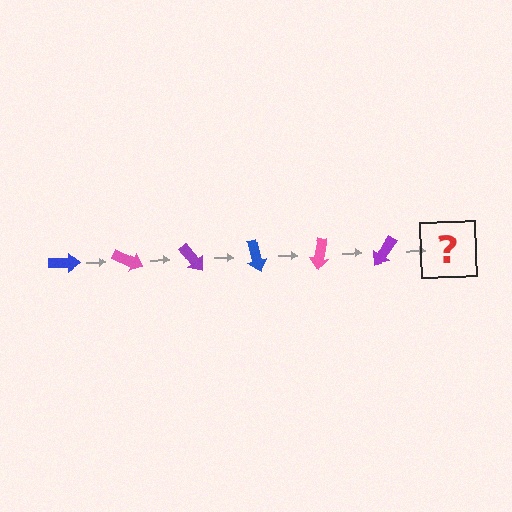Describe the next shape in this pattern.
It should be a blue arrow, rotated 150 degrees from the start.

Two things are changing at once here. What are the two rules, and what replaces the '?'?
The two rules are that it rotates 25 degrees each step and the color cycles through blue, pink, and purple. The '?' should be a blue arrow, rotated 150 degrees from the start.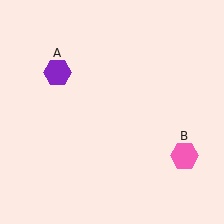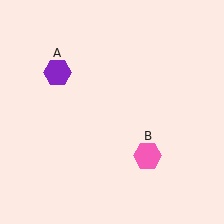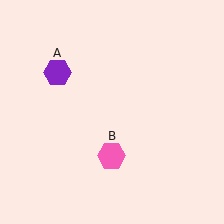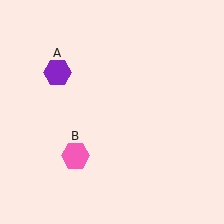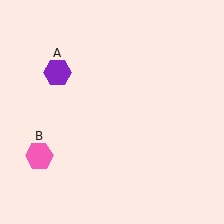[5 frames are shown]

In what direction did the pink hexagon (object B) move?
The pink hexagon (object B) moved left.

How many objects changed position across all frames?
1 object changed position: pink hexagon (object B).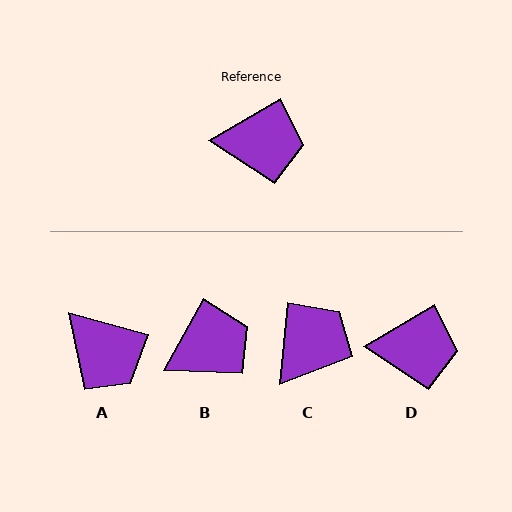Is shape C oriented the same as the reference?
No, it is off by about 54 degrees.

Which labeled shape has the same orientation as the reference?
D.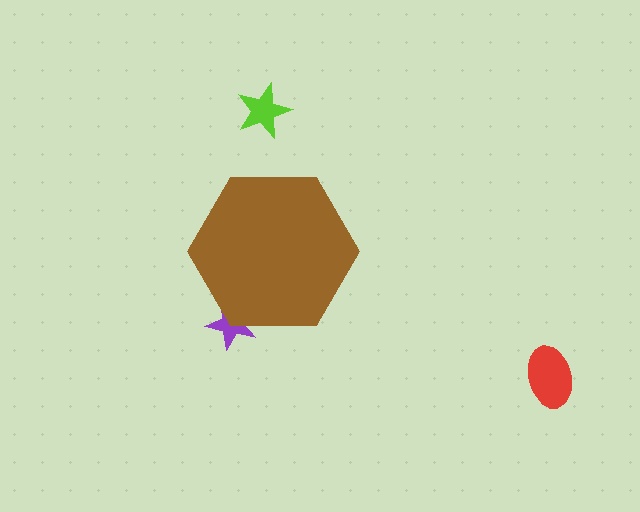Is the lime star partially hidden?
No, the lime star is fully visible.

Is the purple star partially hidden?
Yes, the purple star is partially hidden behind the brown hexagon.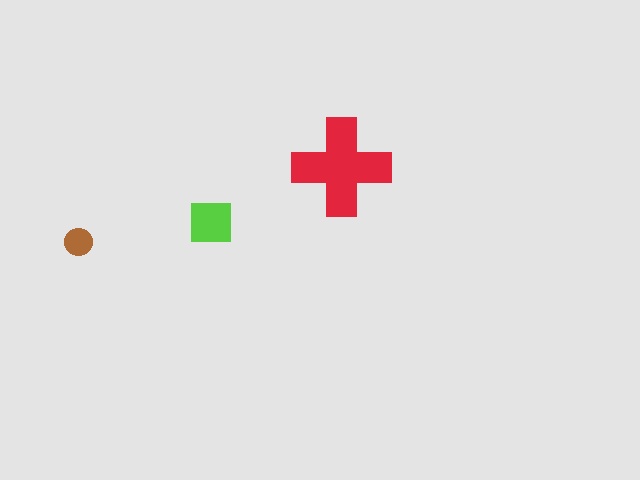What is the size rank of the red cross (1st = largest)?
1st.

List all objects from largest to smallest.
The red cross, the lime square, the brown circle.